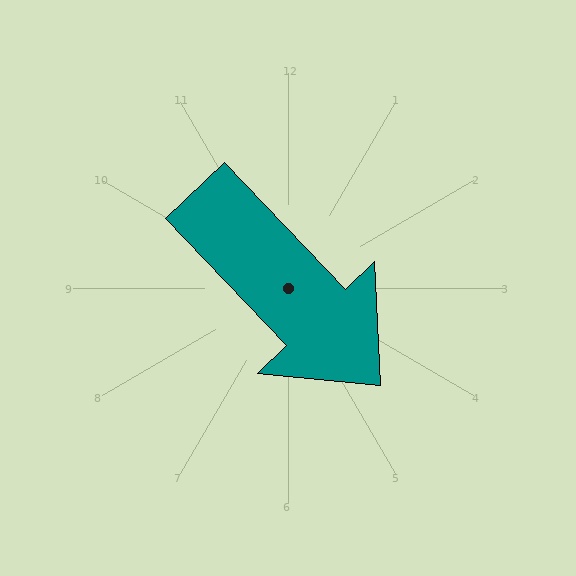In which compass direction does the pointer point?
Southeast.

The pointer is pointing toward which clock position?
Roughly 5 o'clock.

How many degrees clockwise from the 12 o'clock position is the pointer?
Approximately 136 degrees.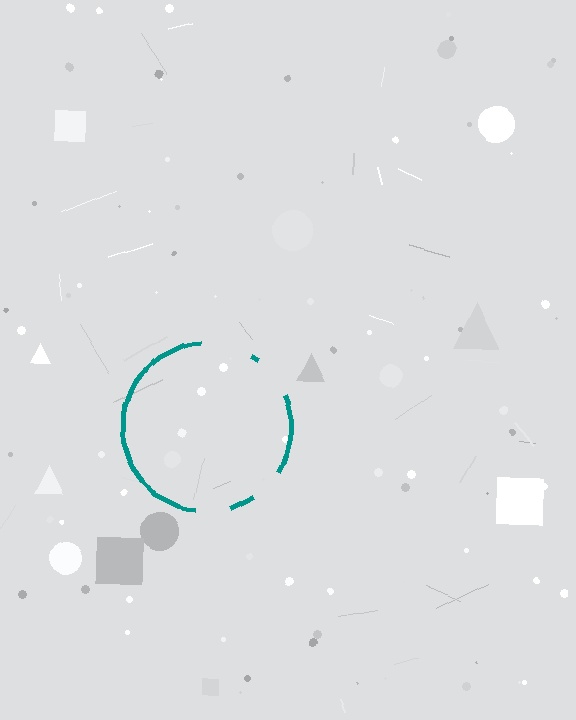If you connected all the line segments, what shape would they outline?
They would outline a circle.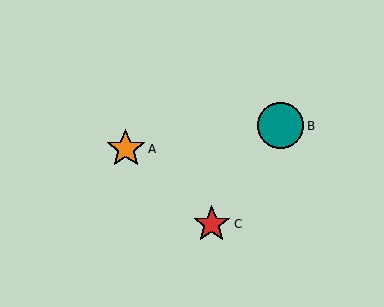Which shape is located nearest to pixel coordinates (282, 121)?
The teal circle (labeled B) at (280, 126) is nearest to that location.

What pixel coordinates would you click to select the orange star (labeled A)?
Click at (126, 149) to select the orange star A.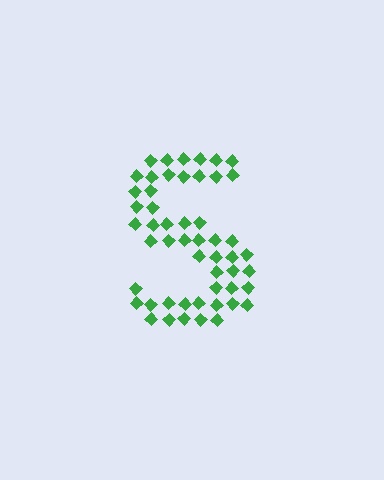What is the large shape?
The large shape is the letter S.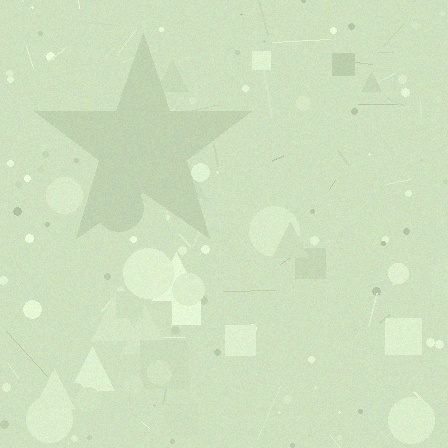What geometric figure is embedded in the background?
A star is embedded in the background.